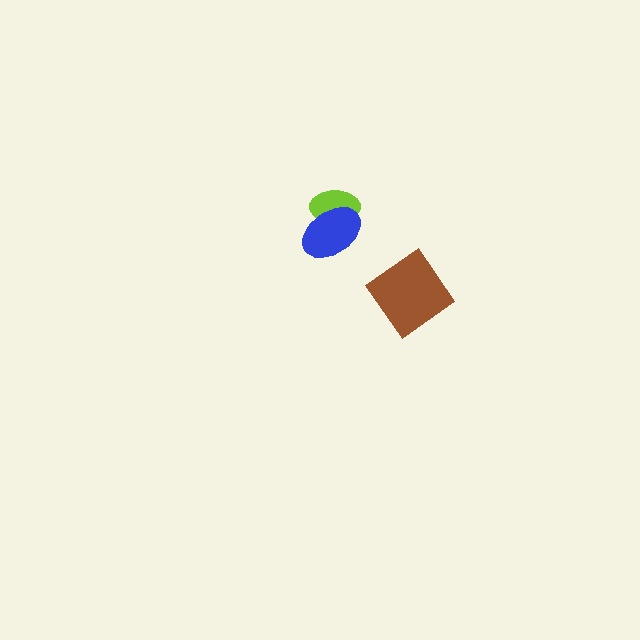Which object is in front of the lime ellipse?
The blue ellipse is in front of the lime ellipse.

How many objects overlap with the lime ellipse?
1 object overlaps with the lime ellipse.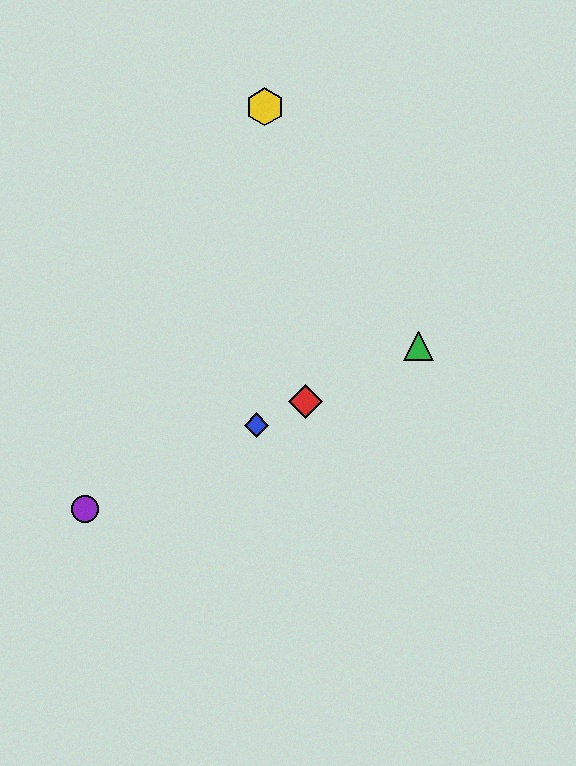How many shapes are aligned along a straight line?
4 shapes (the red diamond, the blue diamond, the green triangle, the purple circle) are aligned along a straight line.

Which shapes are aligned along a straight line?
The red diamond, the blue diamond, the green triangle, the purple circle are aligned along a straight line.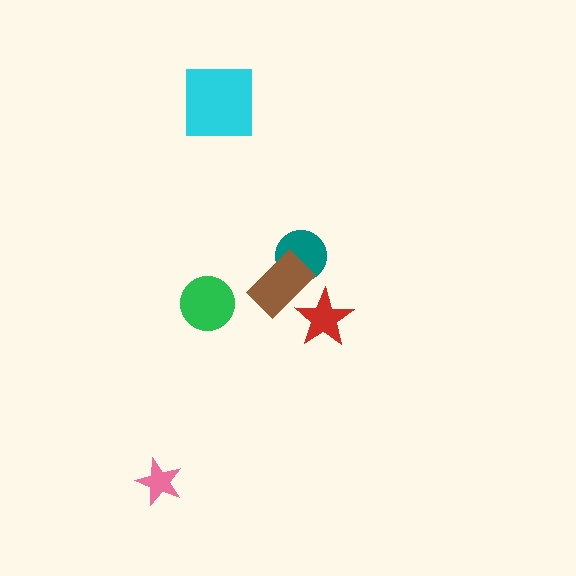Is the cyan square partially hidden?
No, no other shape covers it.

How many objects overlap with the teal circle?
1 object overlaps with the teal circle.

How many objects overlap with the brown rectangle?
2 objects overlap with the brown rectangle.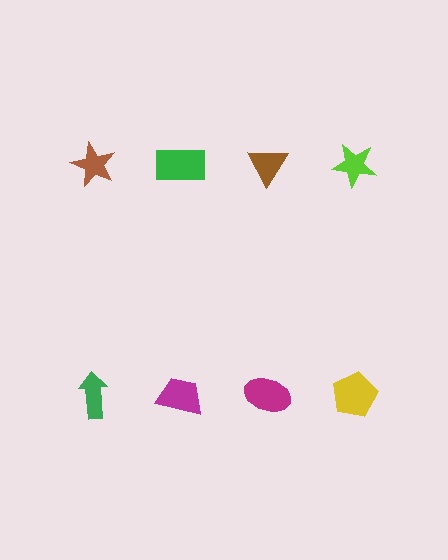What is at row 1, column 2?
A green rectangle.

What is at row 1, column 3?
A brown triangle.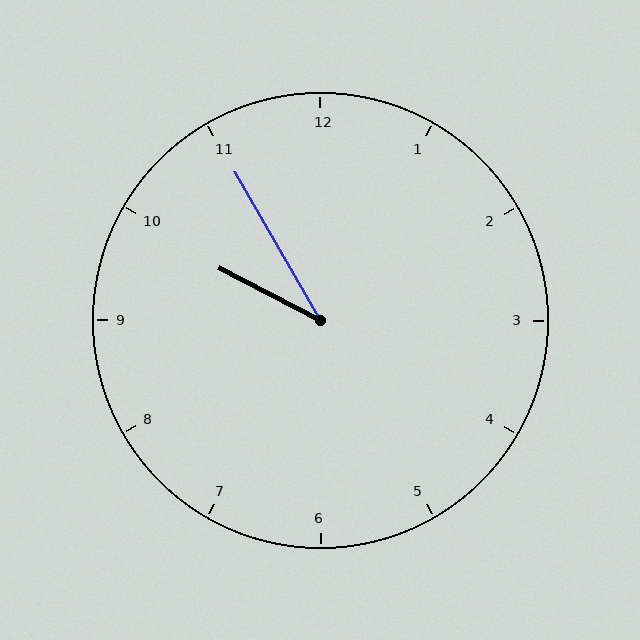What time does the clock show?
9:55.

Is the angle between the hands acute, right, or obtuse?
It is acute.